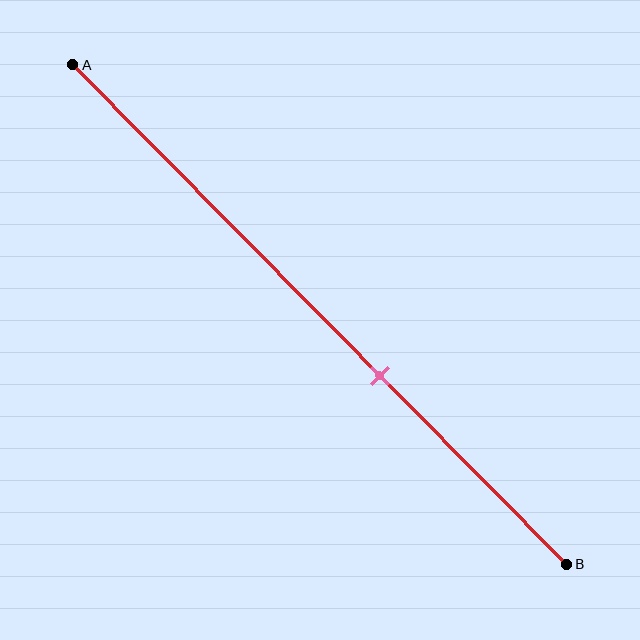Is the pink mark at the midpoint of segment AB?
No, the mark is at about 60% from A, not at the 50% midpoint.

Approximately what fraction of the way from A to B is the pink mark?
The pink mark is approximately 60% of the way from A to B.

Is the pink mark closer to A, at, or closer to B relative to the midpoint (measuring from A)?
The pink mark is closer to point B than the midpoint of segment AB.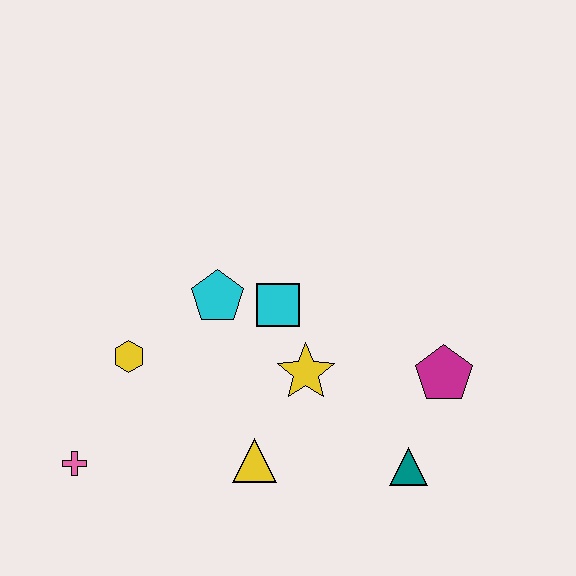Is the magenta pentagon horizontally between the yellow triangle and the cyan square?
No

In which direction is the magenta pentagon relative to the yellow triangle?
The magenta pentagon is to the right of the yellow triangle.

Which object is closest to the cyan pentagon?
The cyan square is closest to the cyan pentagon.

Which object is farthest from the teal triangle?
The pink cross is farthest from the teal triangle.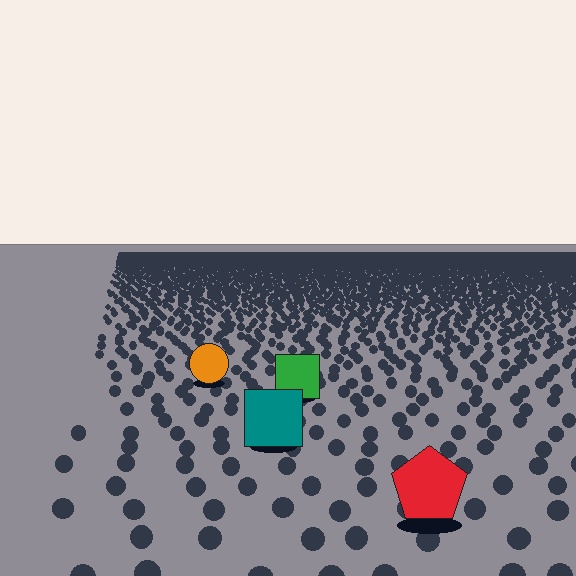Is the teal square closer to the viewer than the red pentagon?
No. The red pentagon is closer — you can tell from the texture gradient: the ground texture is coarser near it.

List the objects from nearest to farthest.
From nearest to farthest: the red pentagon, the teal square, the green square, the orange circle.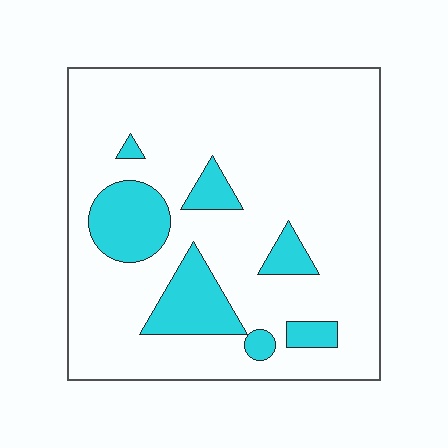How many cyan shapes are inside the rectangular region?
7.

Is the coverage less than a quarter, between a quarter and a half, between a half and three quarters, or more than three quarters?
Less than a quarter.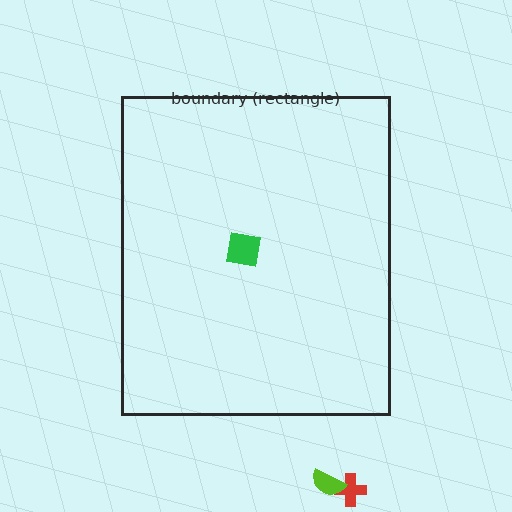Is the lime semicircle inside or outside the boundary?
Outside.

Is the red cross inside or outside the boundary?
Outside.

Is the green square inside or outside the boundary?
Inside.